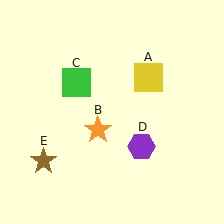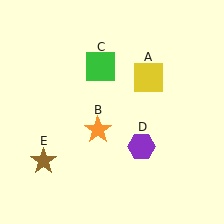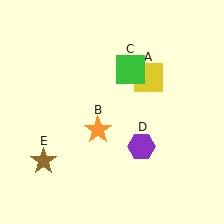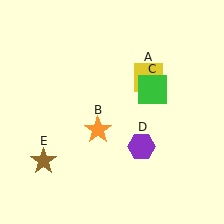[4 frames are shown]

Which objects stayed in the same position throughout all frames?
Yellow square (object A) and orange star (object B) and purple hexagon (object D) and brown star (object E) remained stationary.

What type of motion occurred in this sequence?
The green square (object C) rotated clockwise around the center of the scene.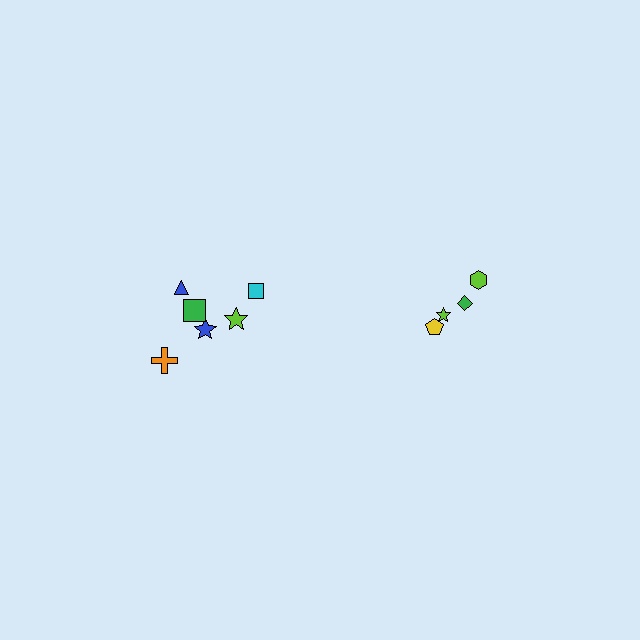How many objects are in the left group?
There are 6 objects.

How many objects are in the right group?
There are 4 objects.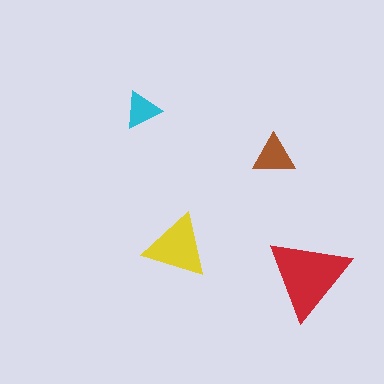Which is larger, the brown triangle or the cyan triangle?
The brown one.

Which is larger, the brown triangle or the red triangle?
The red one.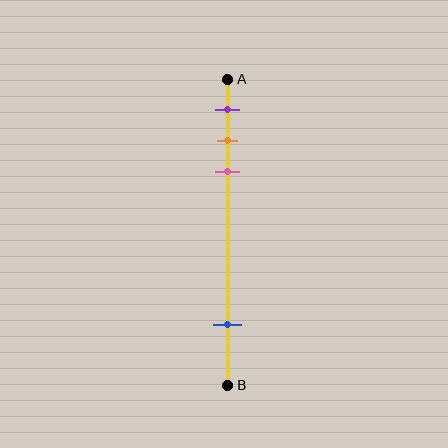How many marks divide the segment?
There are 4 marks dividing the segment.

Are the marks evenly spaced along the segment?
No, the marks are not evenly spaced.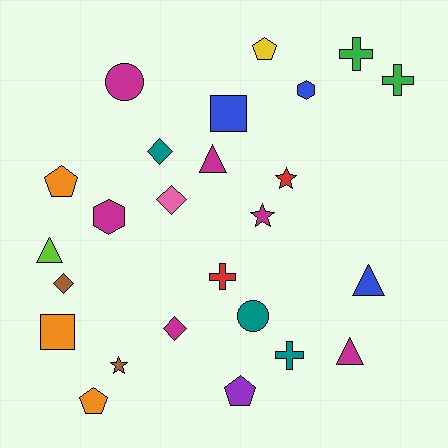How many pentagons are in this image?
There are 4 pentagons.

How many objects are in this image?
There are 25 objects.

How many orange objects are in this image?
There are 3 orange objects.